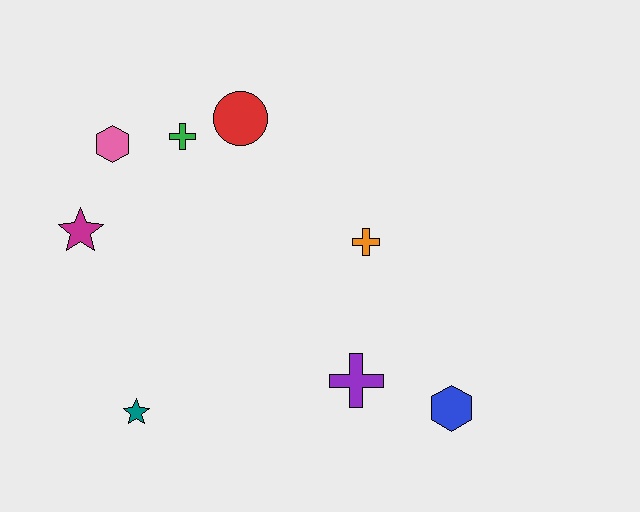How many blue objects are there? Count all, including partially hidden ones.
There is 1 blue object.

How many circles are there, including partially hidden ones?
There is 1 circle.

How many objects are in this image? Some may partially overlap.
There are 8 objects.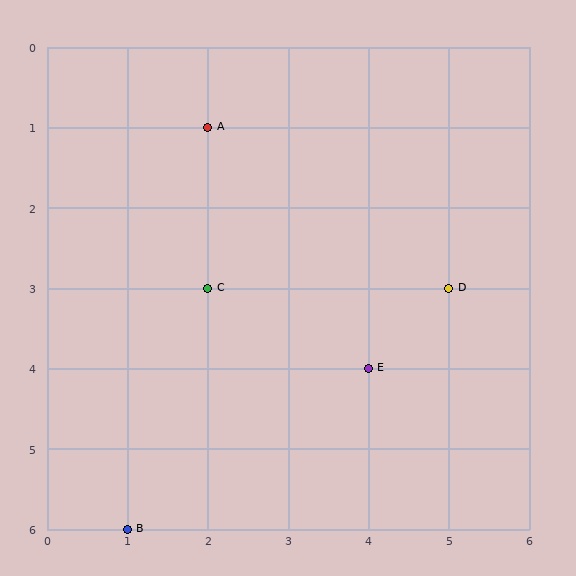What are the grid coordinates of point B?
Point B is at grid coordinates (1, 6).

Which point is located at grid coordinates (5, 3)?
Point D is at (5, 3).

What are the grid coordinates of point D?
Point D is at grid coordinates (5, 3).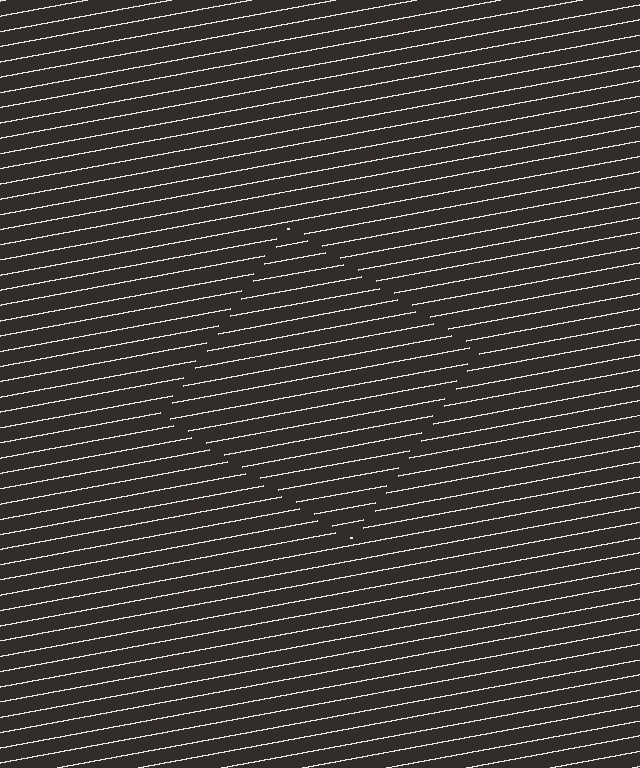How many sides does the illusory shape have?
4 sides — the line-ends trace a square.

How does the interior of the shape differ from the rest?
The interior of the shape contains the same grating, shifted by half a period — the contour is defined by the phase discontinuity where line-ends from the inner and outer gratings abut.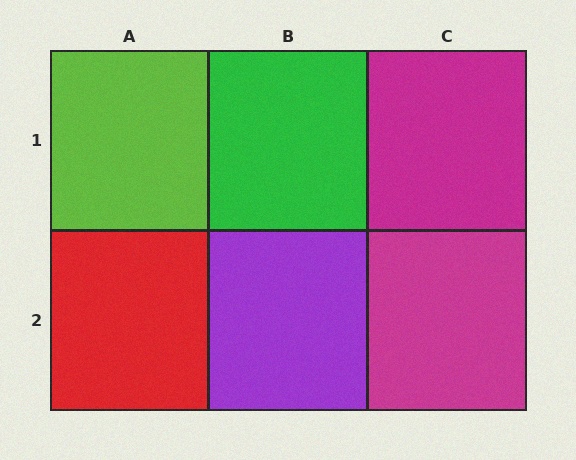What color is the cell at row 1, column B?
Green.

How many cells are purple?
1 cell is purple.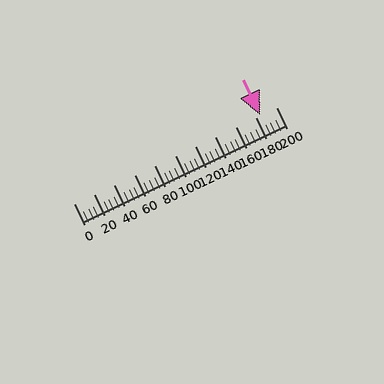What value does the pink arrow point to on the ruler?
The pink arrow points to approximately 184.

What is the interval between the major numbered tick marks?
The major tick marks are spaced 20 units apart.